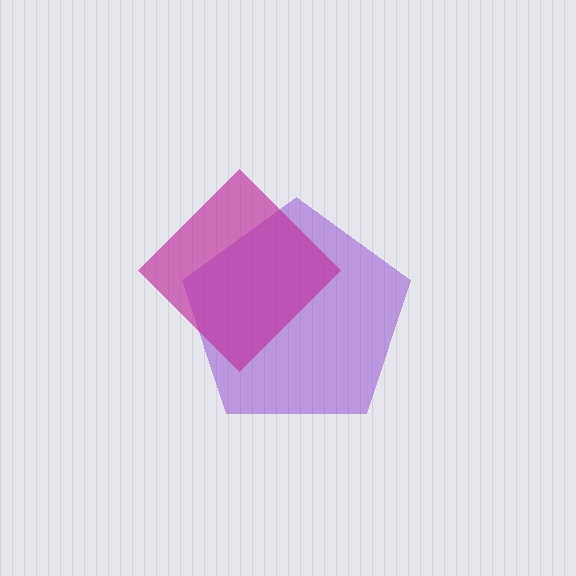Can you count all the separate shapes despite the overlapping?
Yes, there are 2 separate shapes.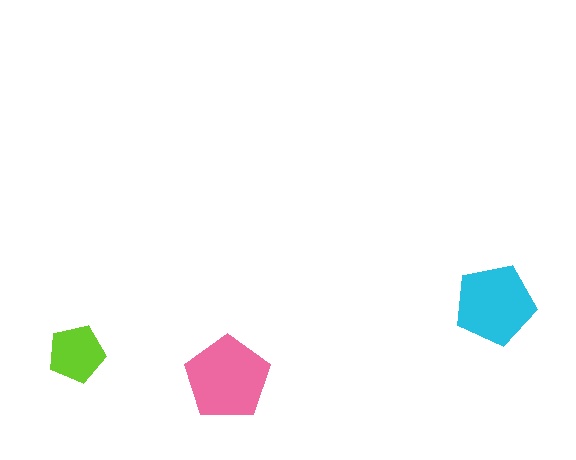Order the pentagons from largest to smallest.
the pink one, the cyan one, the lime one.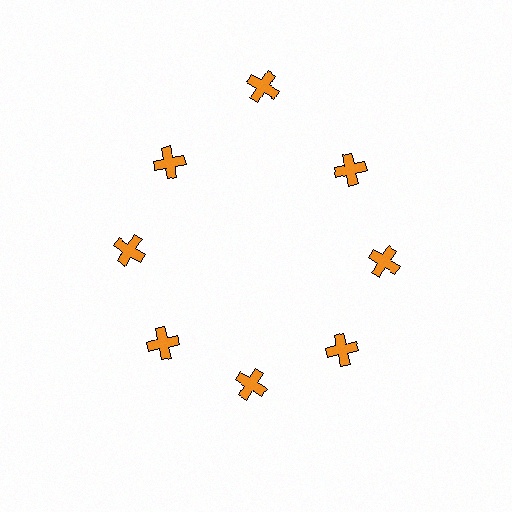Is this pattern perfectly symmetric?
No. The 8 orange crosses are arranged in a ring, but one element near the 12 o'clock position is pushed outward from the center, breaking the 8-fold rotational symmetry.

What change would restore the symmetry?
The symmetry would be restored by moving it inward, back onto the ring so that all 8 crosses sit at equal angles and equal distance from the center.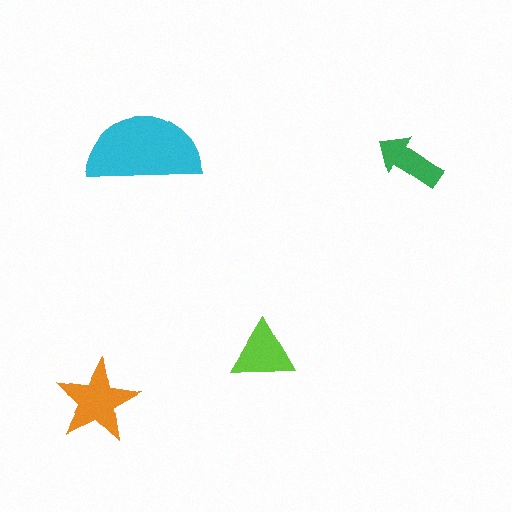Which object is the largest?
The cyan semicircle.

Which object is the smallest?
The green arrow.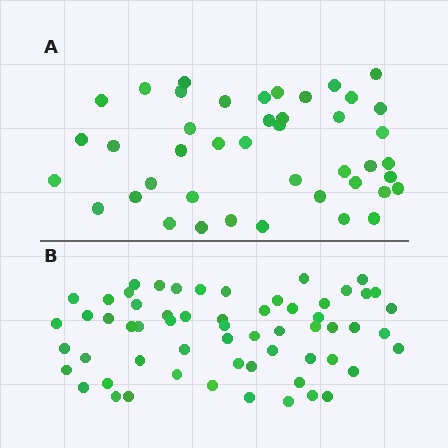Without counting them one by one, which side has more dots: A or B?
Region B (the bottom region) has more dots.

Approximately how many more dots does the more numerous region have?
Region B has approximately 15 more dots than region A.